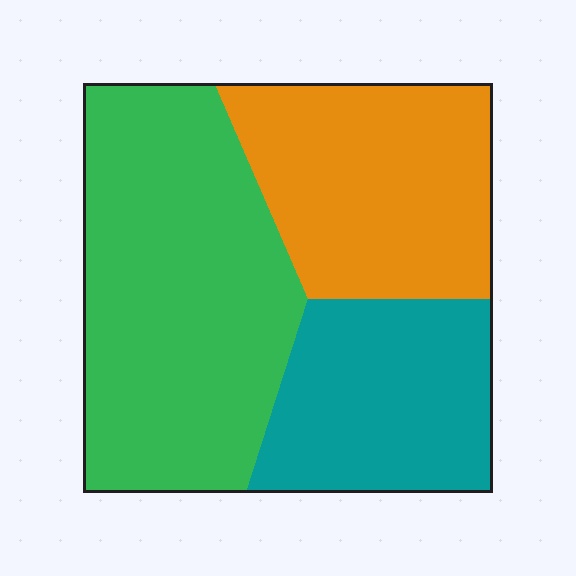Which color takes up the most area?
Green, at roughly 45%.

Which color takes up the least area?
Teal, at roughly 25%.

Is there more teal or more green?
Green.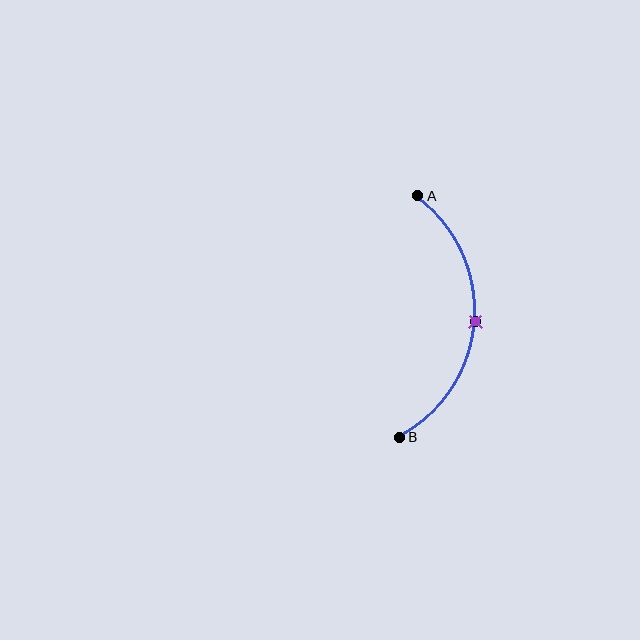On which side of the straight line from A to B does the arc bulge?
The arc bulges to the right of the straight line connecting A and B.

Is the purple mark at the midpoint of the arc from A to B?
Yes. The purple mark lies on the arc at equal arc-length from both A and B — it is the arc midpoint.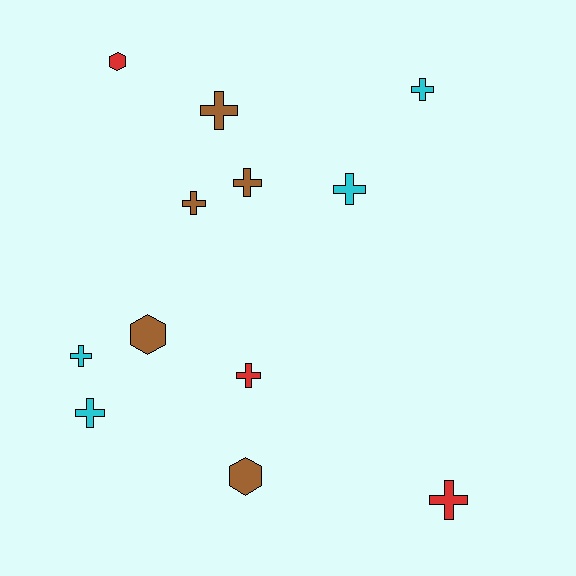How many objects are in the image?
There are 12 objects.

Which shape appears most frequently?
Cross, with 9 objects.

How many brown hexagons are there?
There are 2 brown hexagons.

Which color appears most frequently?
Brown, with 5 objects.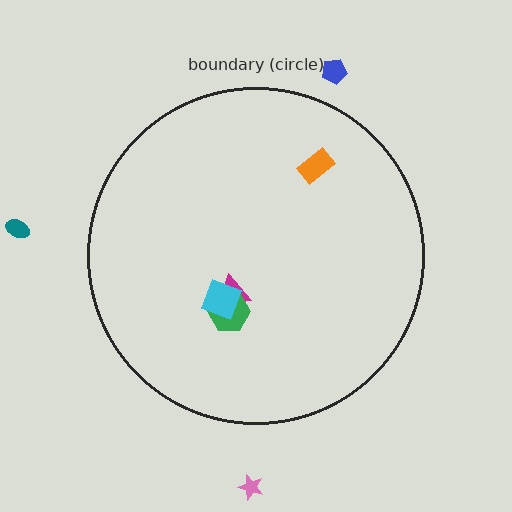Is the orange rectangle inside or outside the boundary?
Inside.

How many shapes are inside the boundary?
4 inside, 3 outside.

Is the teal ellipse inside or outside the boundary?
Outside.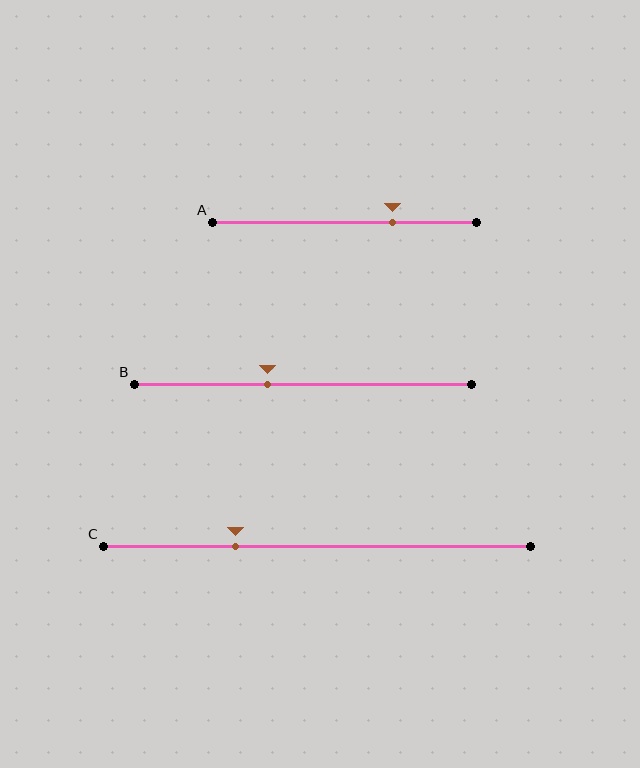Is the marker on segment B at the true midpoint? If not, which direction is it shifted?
No, the marker on segment B is shifted to the left by about 10% of the segment length.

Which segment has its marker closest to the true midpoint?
Segment B has its marker closest to the true midpoint.